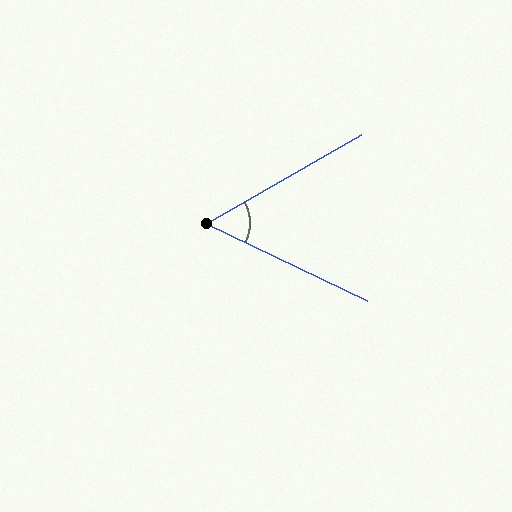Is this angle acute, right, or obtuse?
It is acute.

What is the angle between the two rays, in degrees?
Approximately 55 degrees.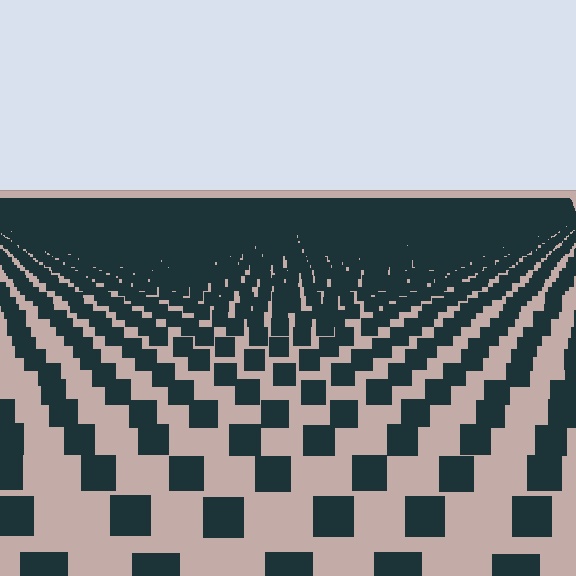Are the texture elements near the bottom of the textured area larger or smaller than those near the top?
Larger. Near the bottom, elements are closer to the viewer and appear at a bigger on-screen size.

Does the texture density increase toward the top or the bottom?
Density increases toward the top.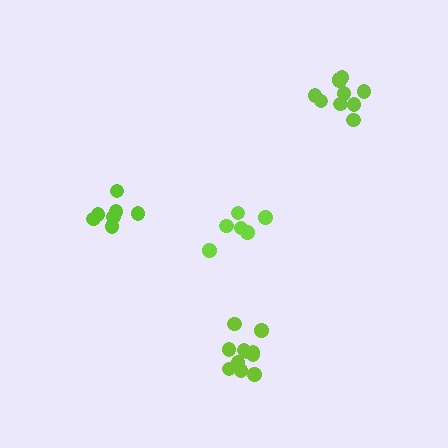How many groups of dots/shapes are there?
There are 4 groups.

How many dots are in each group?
Group 1: 6 dots, Group 2: 11 dots, Group 3: 7 dots, Group 4: 10 dots (34 total).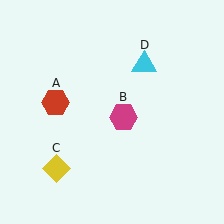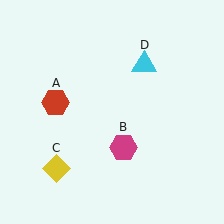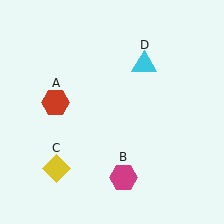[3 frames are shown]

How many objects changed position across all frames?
1 object changed position: magenta hexagon (object B).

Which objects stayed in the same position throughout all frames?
Red hexagon (object A) and yellow diamond (object C) and cyan triangle (object D) remained stationary.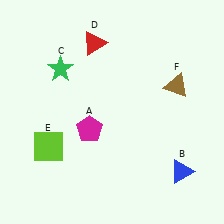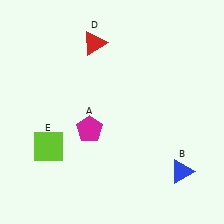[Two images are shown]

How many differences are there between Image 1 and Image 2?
There are 2 differences between the two images.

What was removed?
The brown triangle (F), the green star (C) were removed in Image 2.